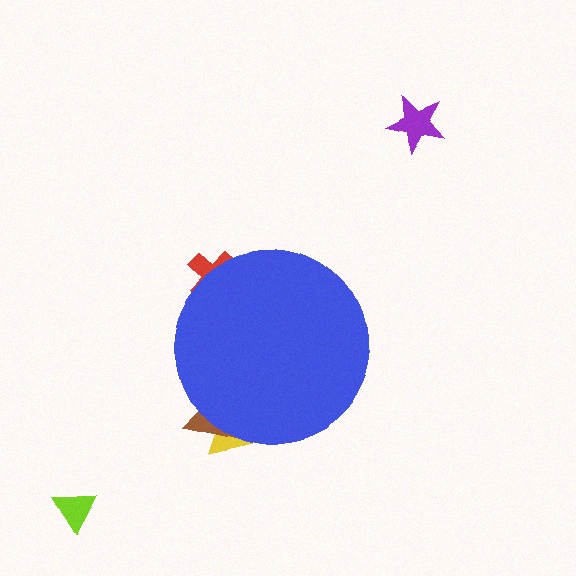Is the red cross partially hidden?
Yes, the red cross is partially hidden behind the blue circle.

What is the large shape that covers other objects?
A blue circle.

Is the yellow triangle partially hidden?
Yes, the yellow triangle is partially hidden behind the blue circle.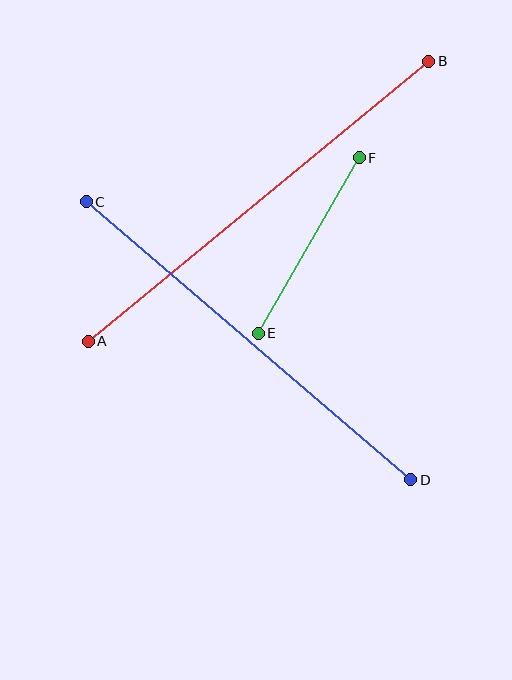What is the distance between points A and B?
The distance is approximately 441 pixels.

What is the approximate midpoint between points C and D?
The midpoint is at approximately (249, 341) pixels.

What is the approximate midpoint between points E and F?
The midpoint is at approximately (309, 246) pixels.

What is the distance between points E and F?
The distance is approximately 202 pixels.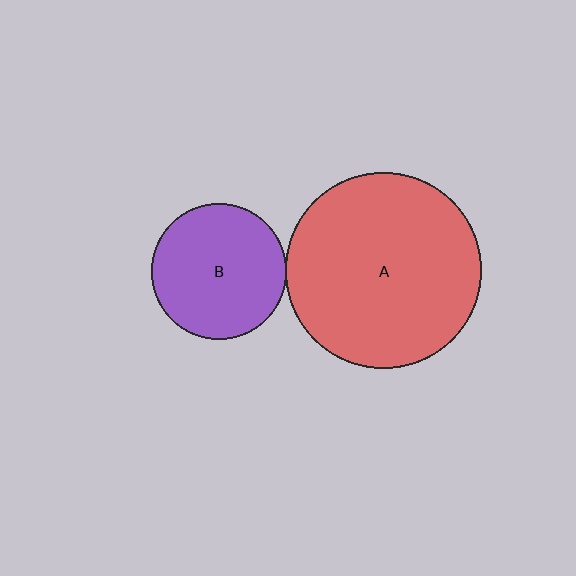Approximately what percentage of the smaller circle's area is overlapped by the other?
Approximately 5%.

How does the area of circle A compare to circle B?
Approximately 2.1 times.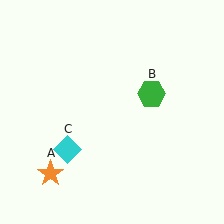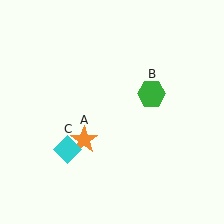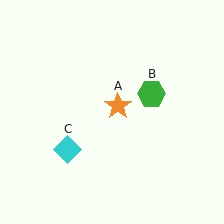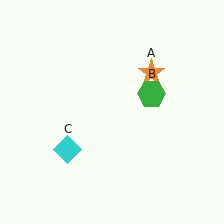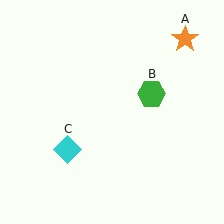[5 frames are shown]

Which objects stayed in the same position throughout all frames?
Green hexagon (object B) and cyan diamond (object C) remained stationary.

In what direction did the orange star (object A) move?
The orange star (object A) moved up and to the right.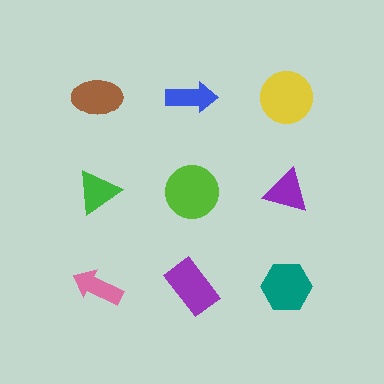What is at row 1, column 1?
A brown ellipse.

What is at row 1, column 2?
A blue arrow.